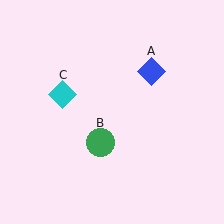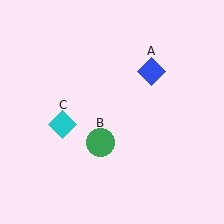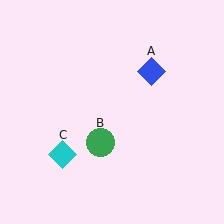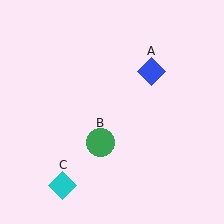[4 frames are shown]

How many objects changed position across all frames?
1 object changed position: cyan diamond (object C).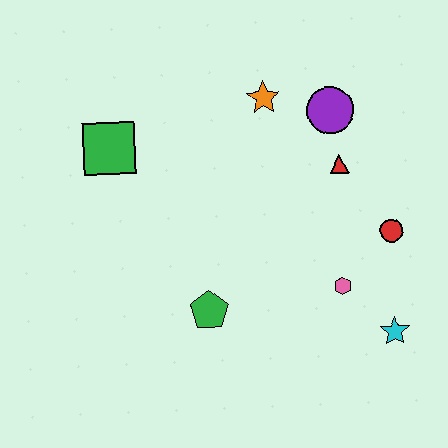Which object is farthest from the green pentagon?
The purple circle is farthest from the green pentagon.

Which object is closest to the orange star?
The purple circle is closest to the orange star.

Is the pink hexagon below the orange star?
Yes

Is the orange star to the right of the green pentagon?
Yes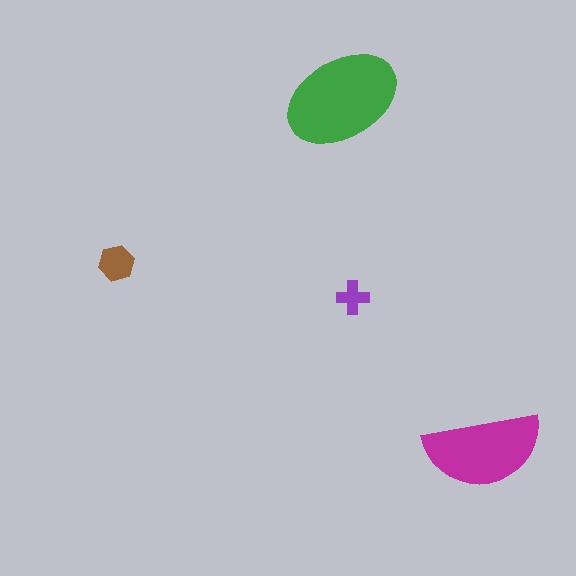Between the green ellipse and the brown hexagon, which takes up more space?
The green ellipse.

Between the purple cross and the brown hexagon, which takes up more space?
The brown hexagon.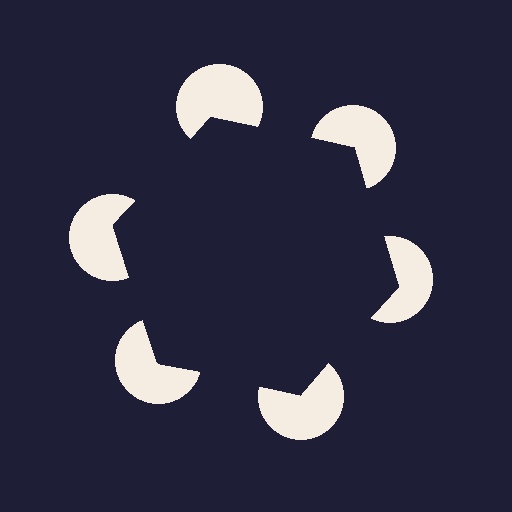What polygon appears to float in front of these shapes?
An illusory hexagon — its edges are inferred from the aligned wedge cuts in the pac-man discs, not physically drawn.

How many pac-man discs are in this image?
There are 6 — one at each vertex of the illusory hexagon.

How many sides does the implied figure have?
6 sides.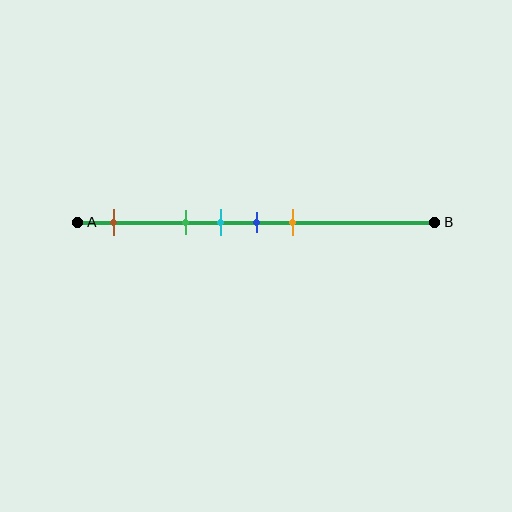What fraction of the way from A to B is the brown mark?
The brown mark is approximately 10% (0.1) of the way from A to B.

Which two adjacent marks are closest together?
The cyan and blue marks are the closest adjacent pair.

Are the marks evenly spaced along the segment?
No, the marks are not evenly spaced.